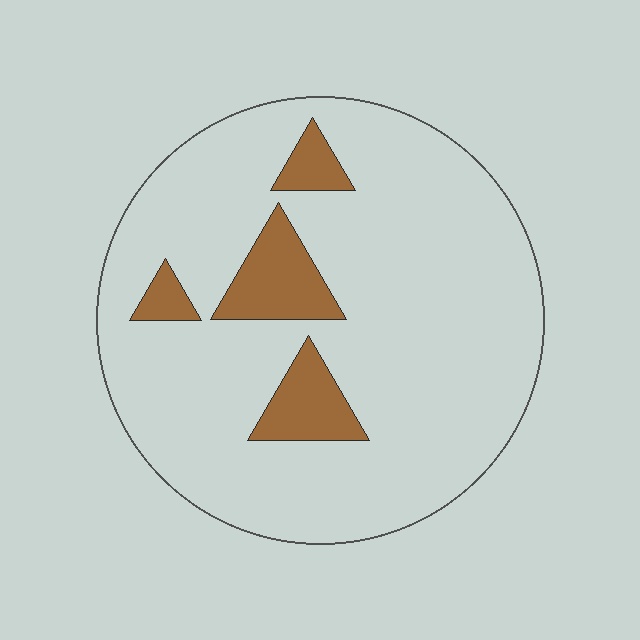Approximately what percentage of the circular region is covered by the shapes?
Approximately 15%.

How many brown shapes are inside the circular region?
4.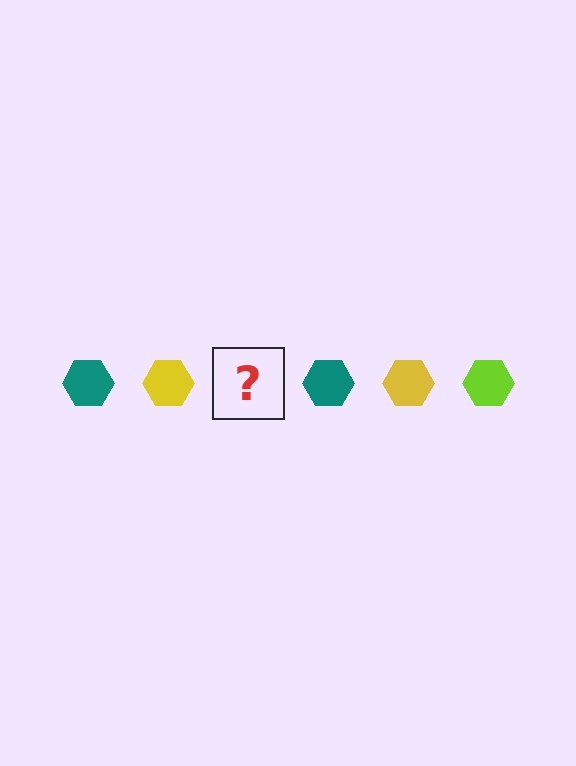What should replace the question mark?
The question mark should be replaced with a lime hexagon.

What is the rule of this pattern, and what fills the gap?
The rule is that the pattern cycles through teal, yellow, lime hexagons. The gap should be filled with a lime hexagon.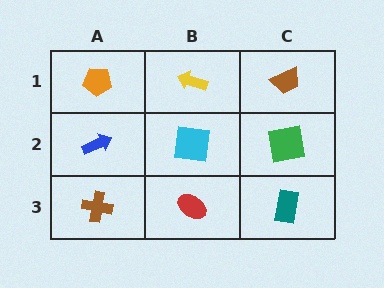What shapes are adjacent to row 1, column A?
A blue arrow (row 2, column A), a yellow arrow (row 1, column B).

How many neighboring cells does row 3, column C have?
2.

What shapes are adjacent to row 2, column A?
An orange pentagon (row 1, column A), a brown cross (row 3, column A), a cyan square (row 2, column B).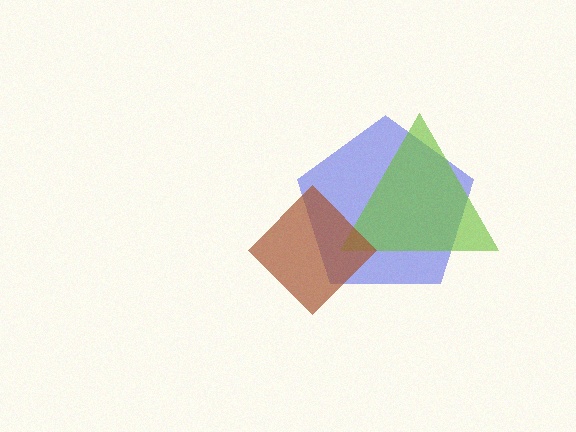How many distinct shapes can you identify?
There are 3 distinct shapes: a blue pentagon, a lime triangle, a brown diamond.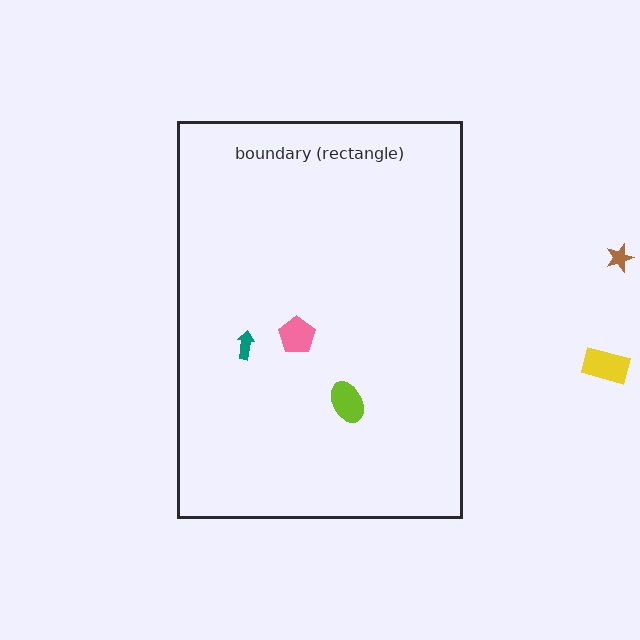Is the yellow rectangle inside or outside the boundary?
Outside.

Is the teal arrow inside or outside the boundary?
Inside.